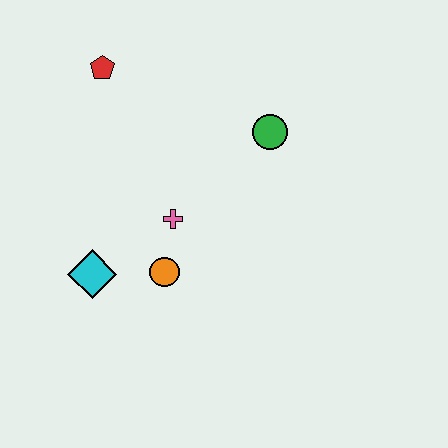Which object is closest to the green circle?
The pink cross is closest to the green circle.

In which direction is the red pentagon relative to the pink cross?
The red pentagon is above the pink cross.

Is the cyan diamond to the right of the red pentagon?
No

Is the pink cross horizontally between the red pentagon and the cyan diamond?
No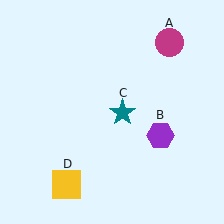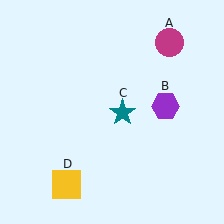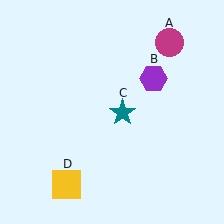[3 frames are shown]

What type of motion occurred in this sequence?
The purple hexagon (object B) rotated counterclockwise around the center of the scene.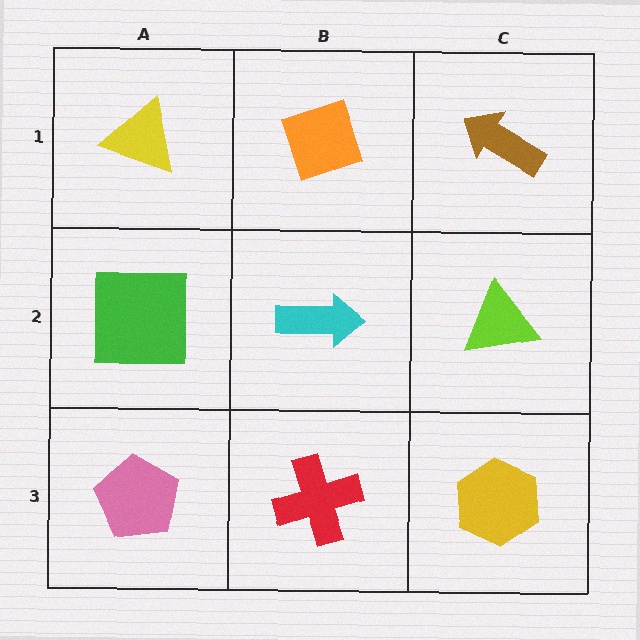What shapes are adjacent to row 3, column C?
A lime triangle (row 2, column C), a red cross (row 3, column B).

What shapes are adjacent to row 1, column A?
A green square (row 2, column A), an orange diamond (row 1, column B).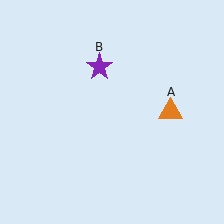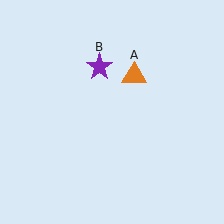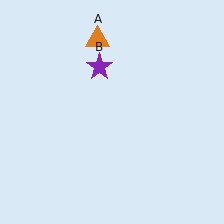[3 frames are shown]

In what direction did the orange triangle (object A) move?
The orange triangle (object A) moved up and to the left.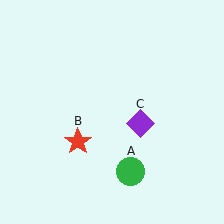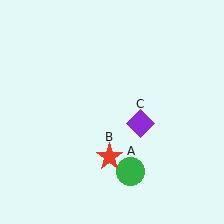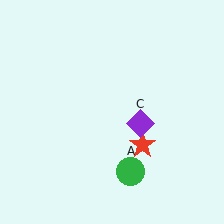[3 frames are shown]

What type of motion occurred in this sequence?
The red star (object B) rotated counterclockwise around the center of the scene.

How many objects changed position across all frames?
1 object changed position: red star (object B).